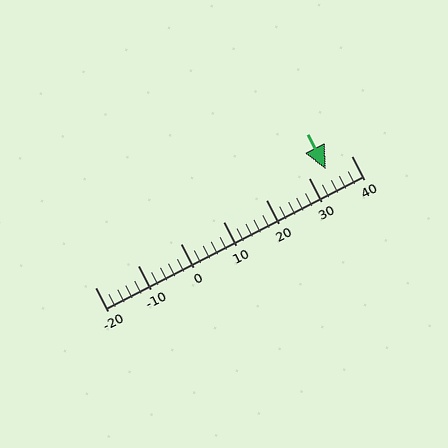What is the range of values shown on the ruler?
The ruler shows values from -20 to 40.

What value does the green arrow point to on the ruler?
The green arrow points to approximately 34.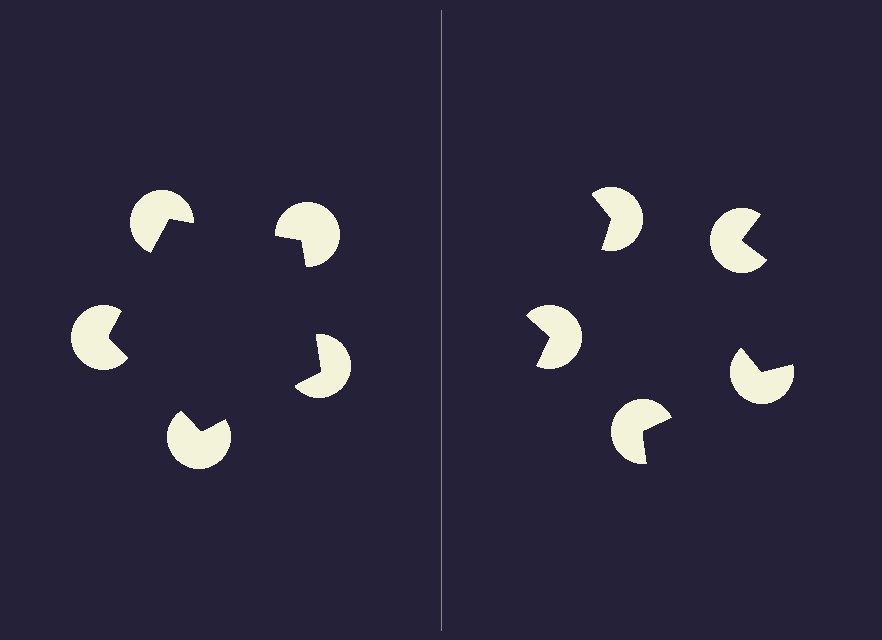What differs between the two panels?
The pac-man discs are positioned identically on both sides; only the wedge orientations differ. On the left they align to a pentagon; on the right they are misaligned.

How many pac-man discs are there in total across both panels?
10 — 5 on each side.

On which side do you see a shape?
An illusory pentagon appears on the left side. On the right side the wedge cuts are rotated, so no coherent shape forms.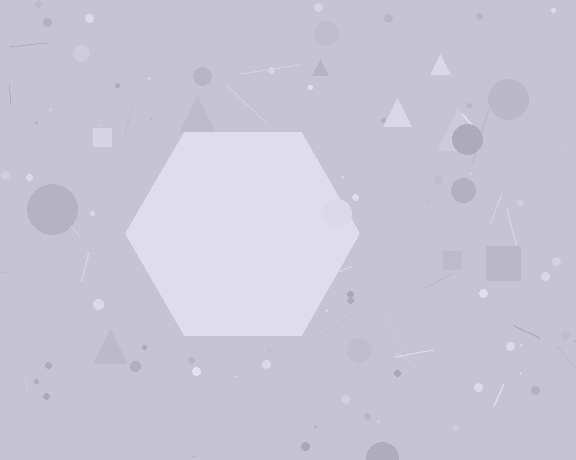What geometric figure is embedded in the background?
A hexagon is embedded in the background.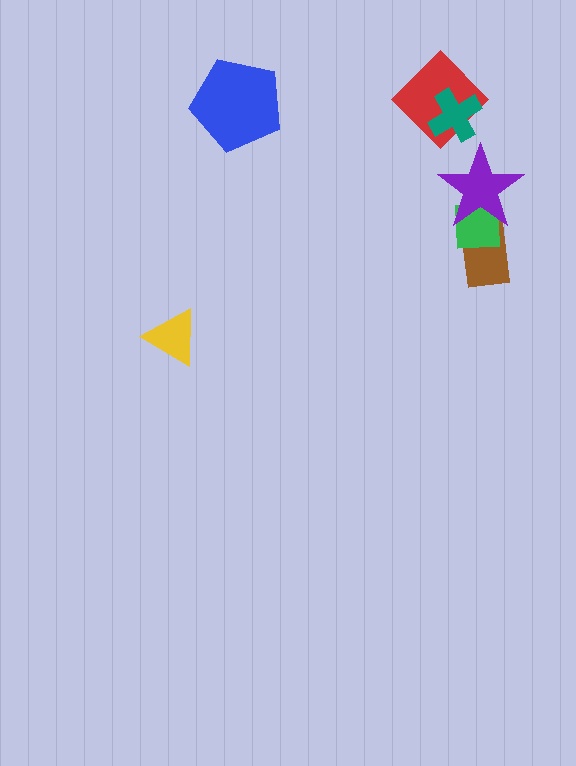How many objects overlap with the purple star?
2 objects overlap with the purple star.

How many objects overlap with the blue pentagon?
0 objects overlap with the blue pentagon.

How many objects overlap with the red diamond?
1 object overlaps with the red diamond.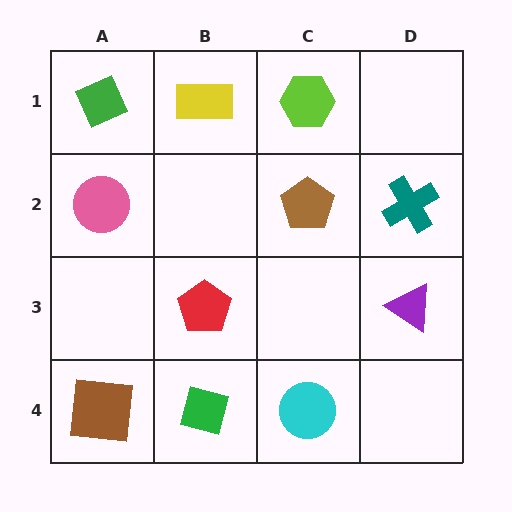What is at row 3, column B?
A red pentagon.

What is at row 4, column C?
A cyan circle.